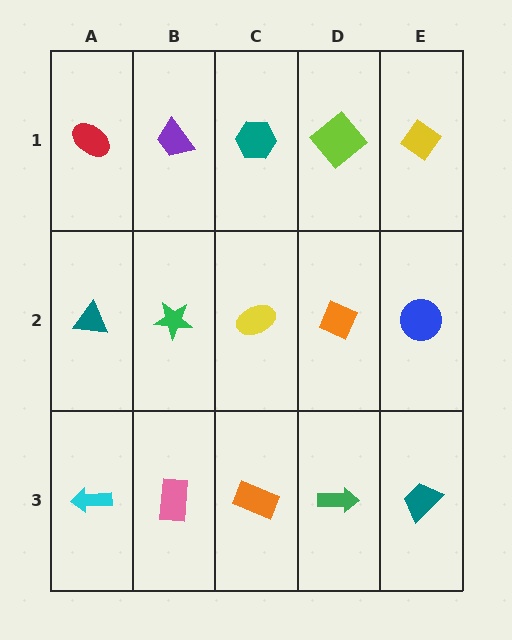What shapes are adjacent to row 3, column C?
A yellow ellipse (row 2, column C), a pink rectangle (row 3, column B), a green arrow (row 3, column D).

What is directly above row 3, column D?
An orange diamond.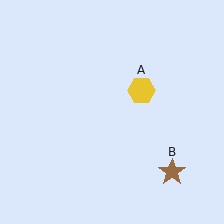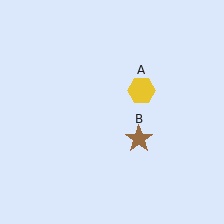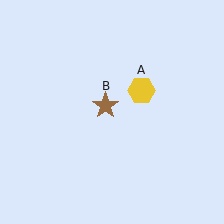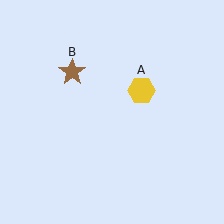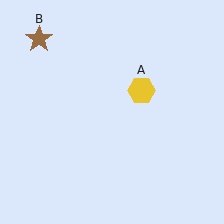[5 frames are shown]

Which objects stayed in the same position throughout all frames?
Yellow hexagon (object A) remained stationary.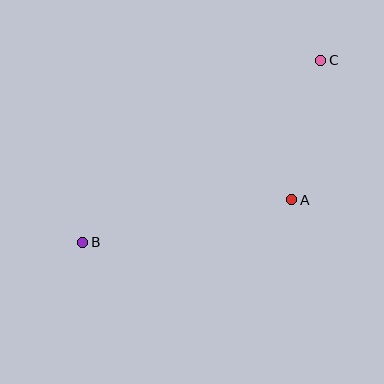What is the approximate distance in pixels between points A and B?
The distance between A and B is approximately 214 pixels.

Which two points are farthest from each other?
Points B and C are farthest from each other.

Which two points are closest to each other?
Points A and C are closest to each other.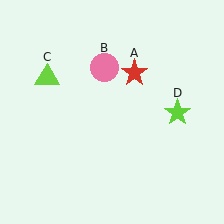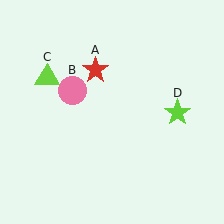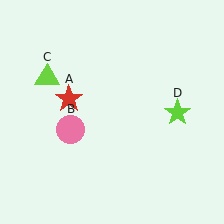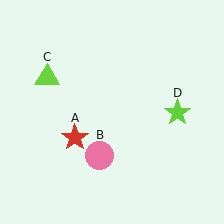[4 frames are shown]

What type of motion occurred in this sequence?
The red star (object A), pink circle (object B) rotated counterclockwise around the center of the scene.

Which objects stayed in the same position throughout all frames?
Lime triangle (object C) and lime star (object D) remained stationary.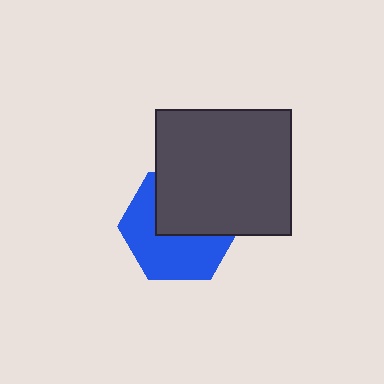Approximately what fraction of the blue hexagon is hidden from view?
Roughly 46% of the blue hexagon is hidden behind the dark gray rectangle.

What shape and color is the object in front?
The object in front is a dark gray rectangle.